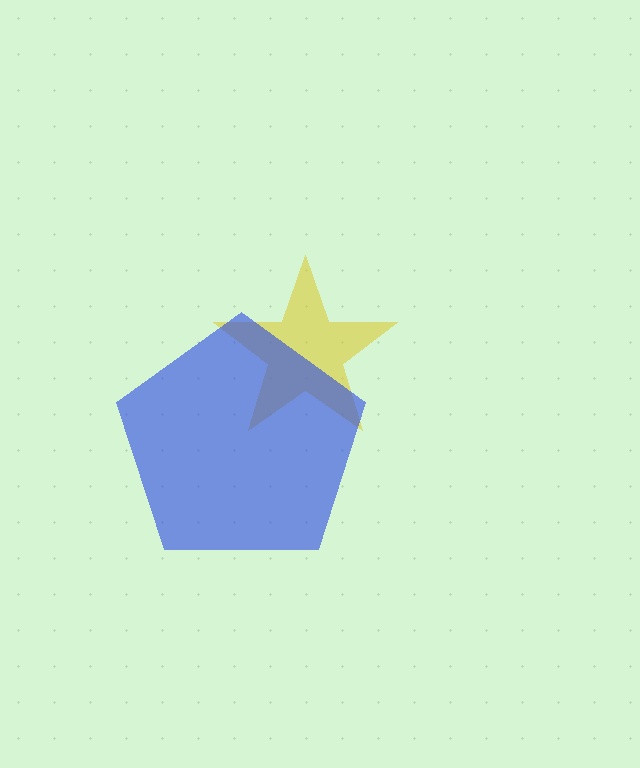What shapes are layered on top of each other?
The layered shapes are: a yellow star, a blue pentagon.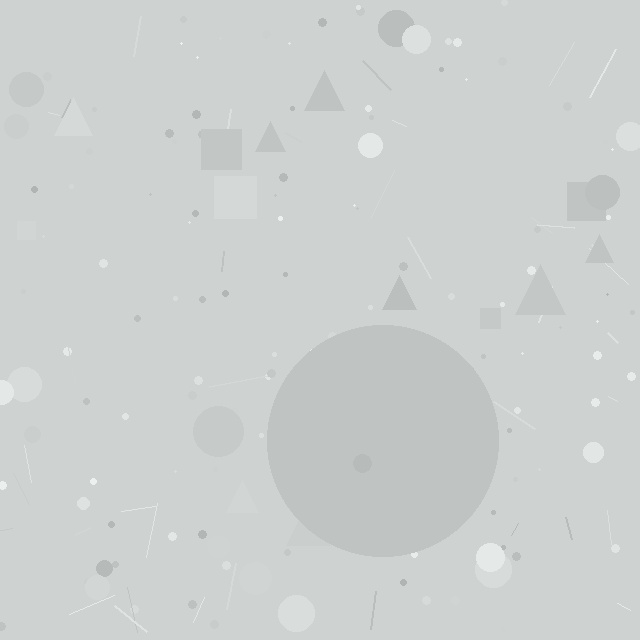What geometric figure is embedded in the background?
A circle is embedded in the background.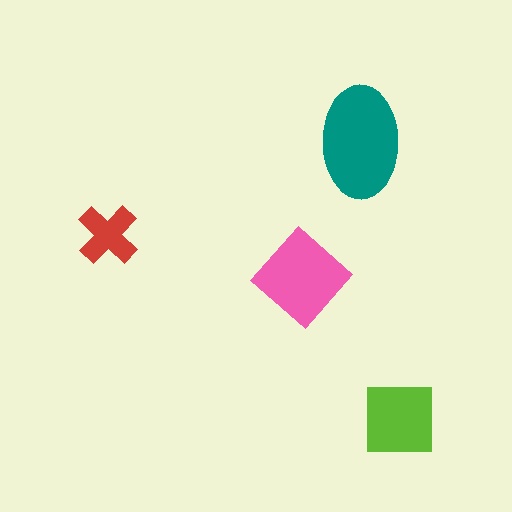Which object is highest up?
The teal ellipse is topmost.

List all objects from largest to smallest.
The teal ellipse, the pink diamond, the lime square, the red cross.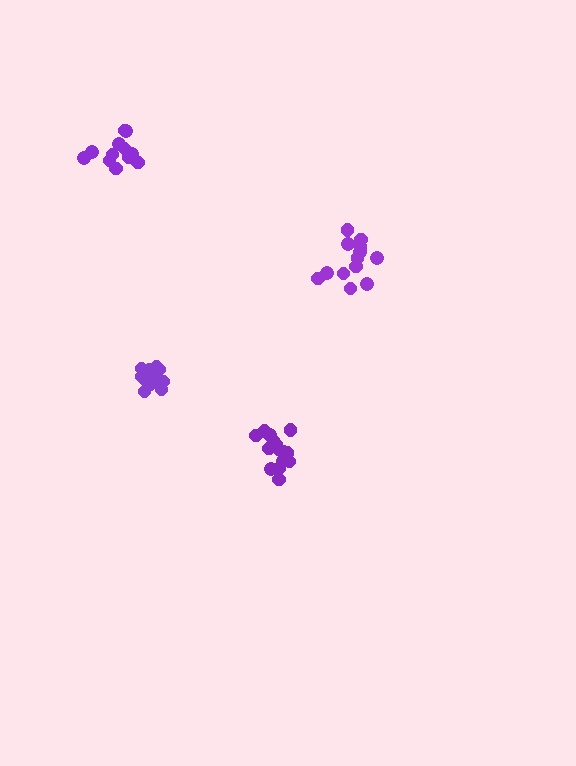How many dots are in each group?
Group 1: 15 dots, Group 2: 18 dots, Group 3: 12 dots, Group 4: 13 dots (58 total).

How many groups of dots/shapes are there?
There are 4 groups.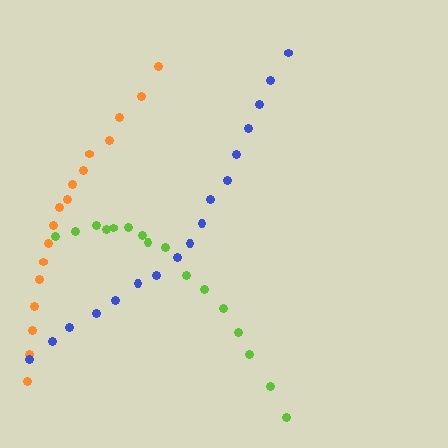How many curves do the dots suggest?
There are 3 distinct paths.